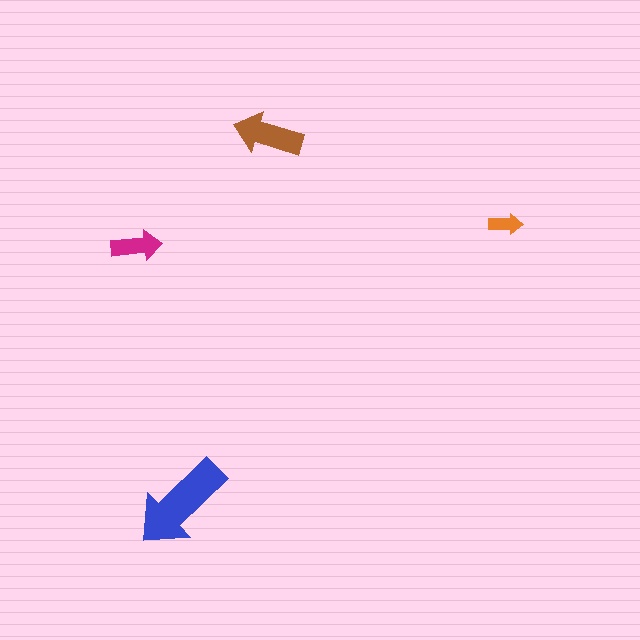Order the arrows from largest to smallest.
the blue one, the brown one, the magenta one, the orange one.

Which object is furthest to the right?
The orange arrow is rightmost.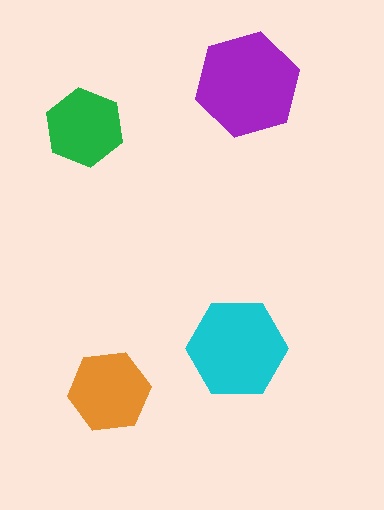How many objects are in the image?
There are 4 objects in the image.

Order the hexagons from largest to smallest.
the purple one, the cyan one, the orange one, the green one.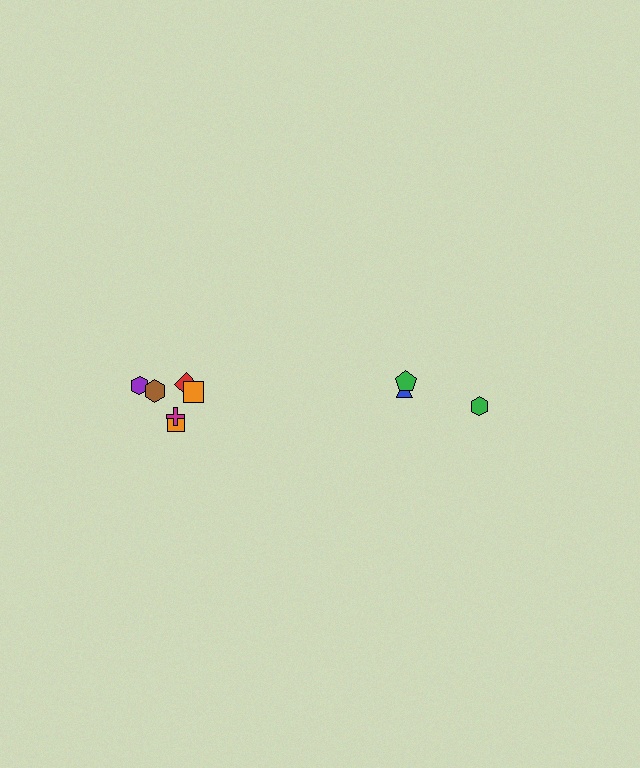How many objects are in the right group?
There are 3 objects.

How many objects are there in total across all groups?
There are 9 objects.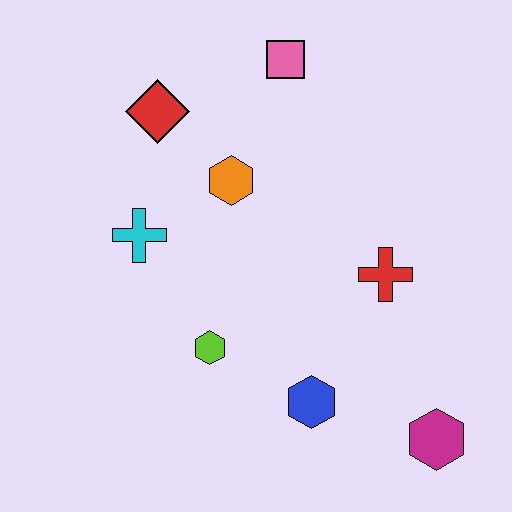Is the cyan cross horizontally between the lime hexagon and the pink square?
No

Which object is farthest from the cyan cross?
The magenta hexagon is farthest from the cyan cross.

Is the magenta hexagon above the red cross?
No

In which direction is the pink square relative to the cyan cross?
The pink square is above the cyan cross.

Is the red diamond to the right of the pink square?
No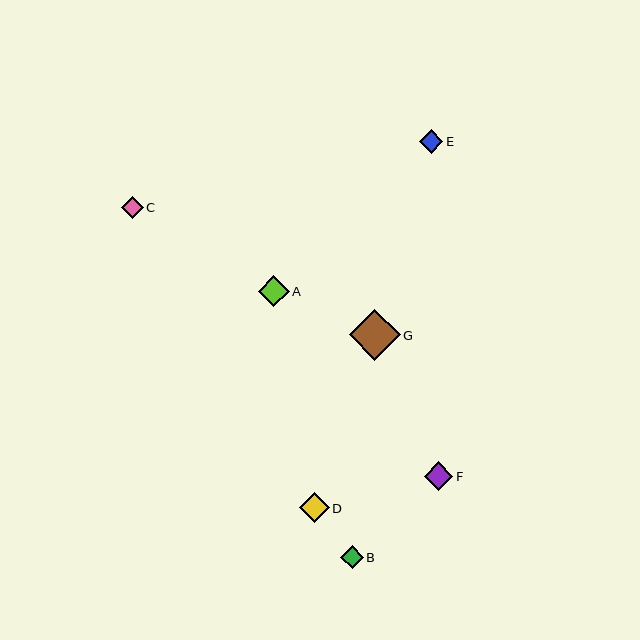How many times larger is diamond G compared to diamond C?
Diamond G is approximately 2.3 times the size of diamond C.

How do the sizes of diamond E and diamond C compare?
Diamond E and diamond C are approximately the same size.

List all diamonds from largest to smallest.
From largest to smallest: G, A, D, F, E, B, C.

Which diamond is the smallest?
Diamond C is the smallest with a size of approximately 22 pixels.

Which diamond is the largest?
Diamond G is the largest with a size of approximately 50 pixels.